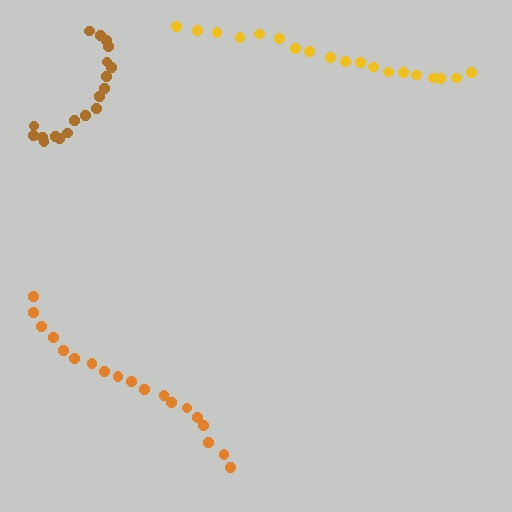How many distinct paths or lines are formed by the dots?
There are 3 distinct paths.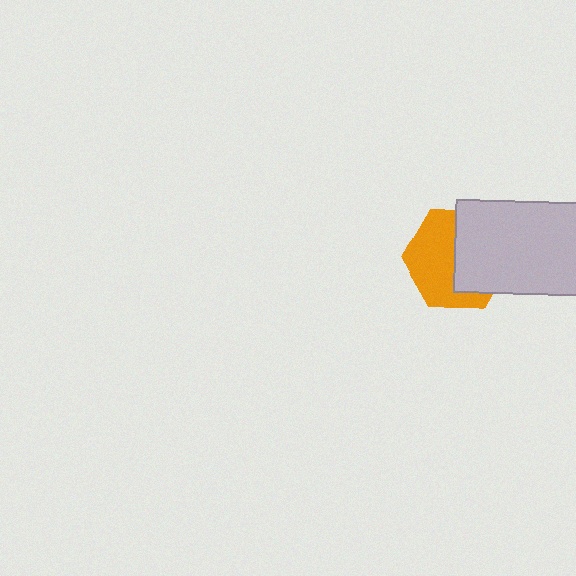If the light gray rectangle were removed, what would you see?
You would see the complete orange hexagon.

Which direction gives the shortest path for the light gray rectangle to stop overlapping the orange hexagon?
Moving right gives the shortest separation.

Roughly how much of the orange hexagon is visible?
About half of it is visible (roughly 53%).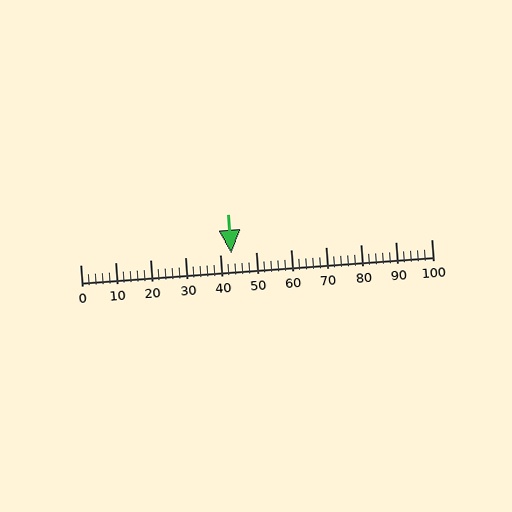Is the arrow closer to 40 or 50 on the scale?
The arrow is closer to 40.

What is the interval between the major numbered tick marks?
The major tick marks are spaced 10 units apart.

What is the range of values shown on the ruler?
The ruler shows values from 0 to 100.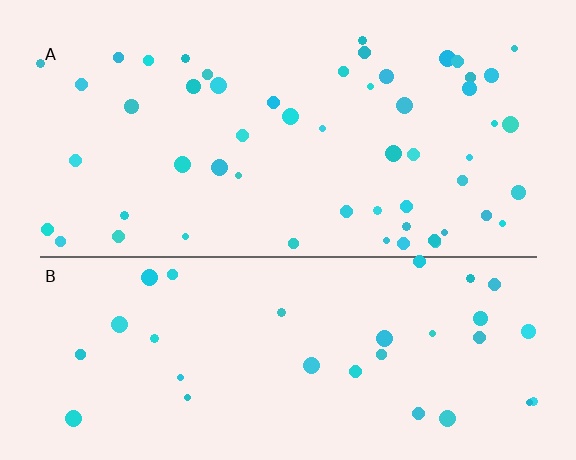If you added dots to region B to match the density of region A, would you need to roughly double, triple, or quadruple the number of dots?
Approximately double.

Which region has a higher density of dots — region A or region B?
A (the top).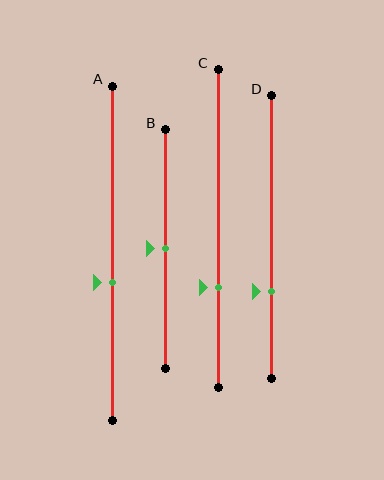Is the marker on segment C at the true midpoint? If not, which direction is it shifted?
No, the marker on segment C is shifted downward by about 19% of the segment length.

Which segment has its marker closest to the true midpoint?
Segment B has its marker closest to the true midpoint.